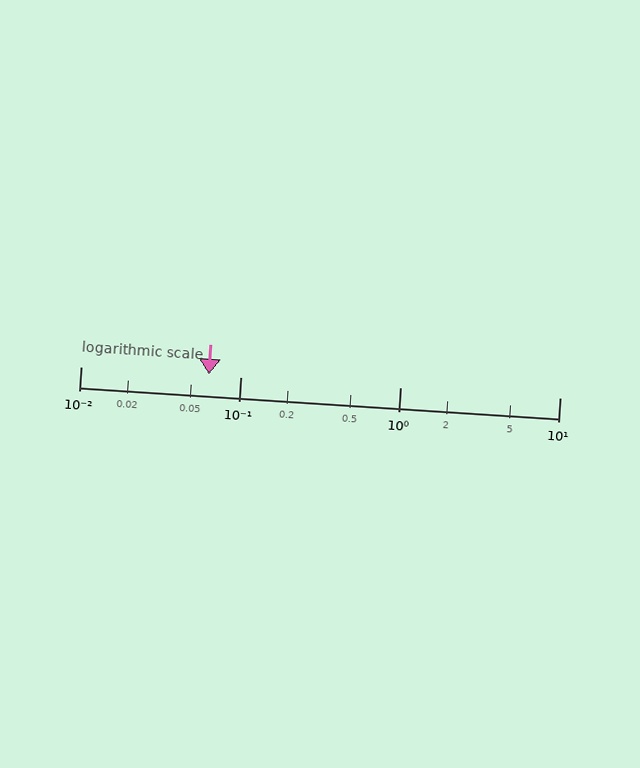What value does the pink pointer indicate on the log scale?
The pointer indicates approximately 0.064.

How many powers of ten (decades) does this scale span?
The scale spans 3 decades, from 0.01 to 10.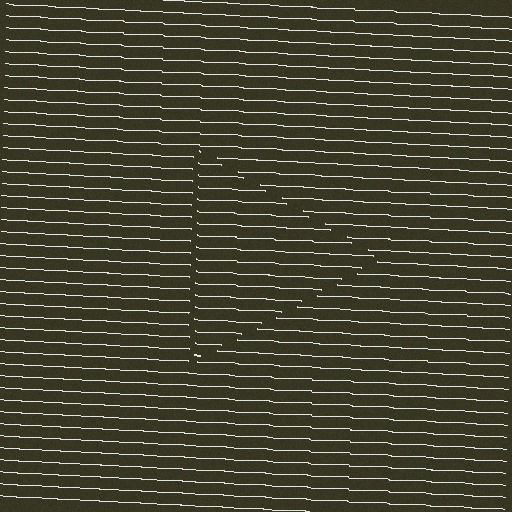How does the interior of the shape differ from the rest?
The interior of the shape contains the same grating, shifted by half a period — the contour is defined by the phase discontinuity where line-ends from the inner and outer gratings abut.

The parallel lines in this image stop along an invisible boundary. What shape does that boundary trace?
An illusory triangle. The interior of the shape contains the same grating, shifted by half a period — the contour is defined by the phase discontinuity where line-ends from the inner and outer gratings abut.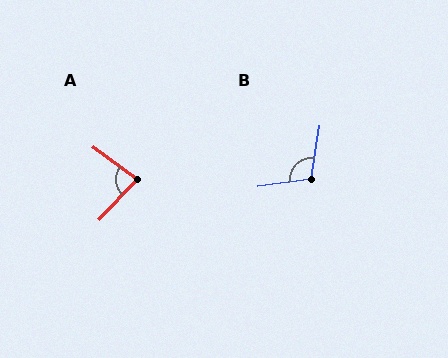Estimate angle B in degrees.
Approximately 107 degrees.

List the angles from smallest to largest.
A (83°), B (107°).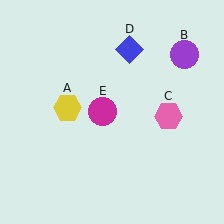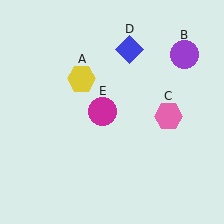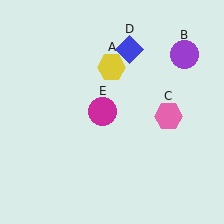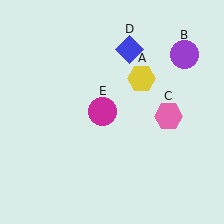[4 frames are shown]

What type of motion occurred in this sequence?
The yellow hexagon (object A) rotated clockwise around the center of the scene.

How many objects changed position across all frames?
1 object changed position: yellow hexagon (object A).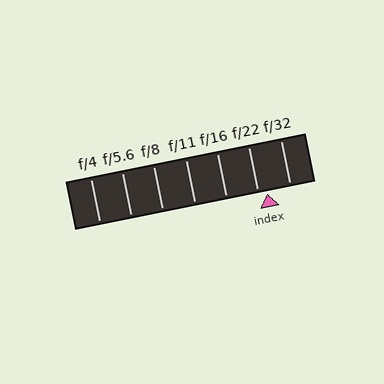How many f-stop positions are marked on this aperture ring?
There are 7 f-stop positions marked.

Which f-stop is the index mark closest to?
The index mark is closest to f/22.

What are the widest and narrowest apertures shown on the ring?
The widest aperture shown is f/4 and the narrowest is f/32.